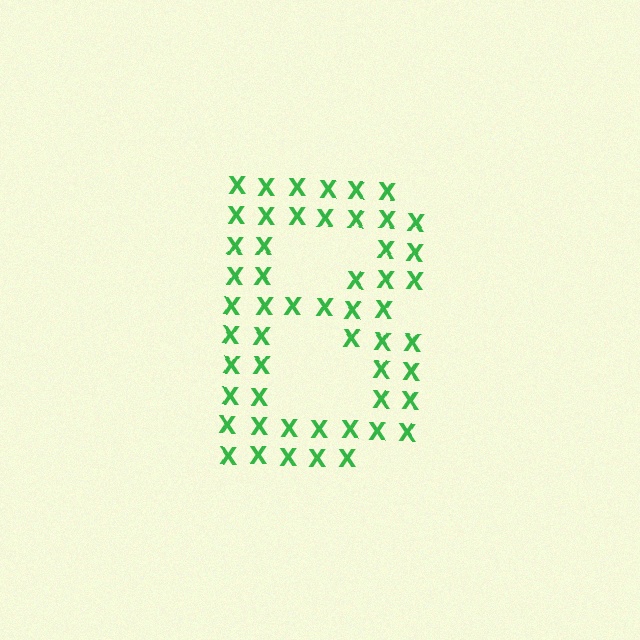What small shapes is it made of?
It is made of small letter X's.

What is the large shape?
The large shape is the letter B.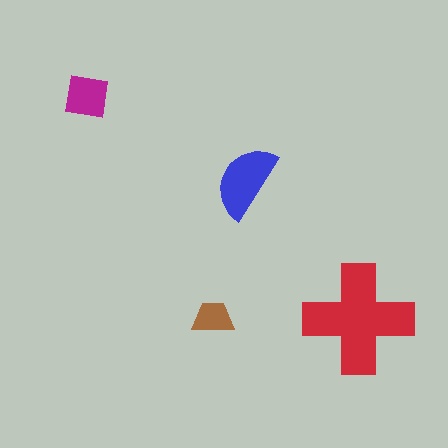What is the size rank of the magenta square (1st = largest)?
3rd.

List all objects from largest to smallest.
The red cross, the blue semicircle, the magenta square, the brown trapezoid.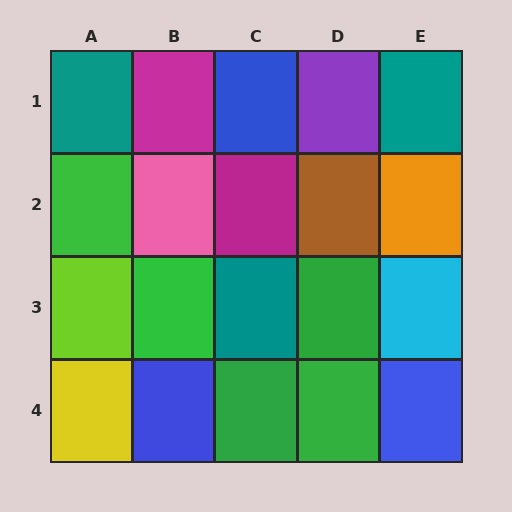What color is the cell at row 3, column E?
Cyan.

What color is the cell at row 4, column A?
Yellow.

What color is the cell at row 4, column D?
Green.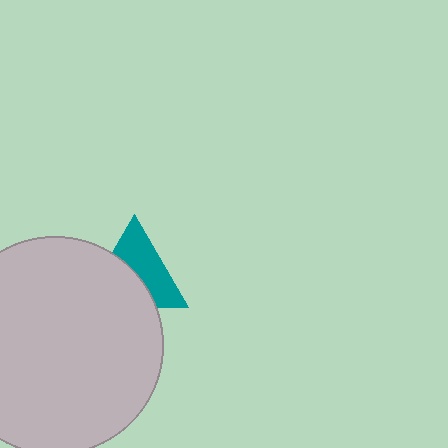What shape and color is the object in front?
The object in front is a light gray circle.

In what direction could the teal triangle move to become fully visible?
The teal triangle could move toward the upper-right. That would shift it out from behind the light gray circle entirely.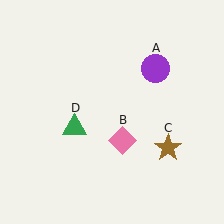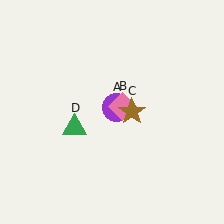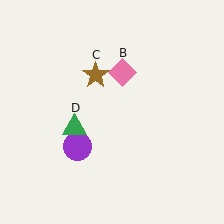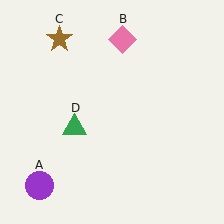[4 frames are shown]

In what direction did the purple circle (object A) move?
The purple circle (object A) moved down and to the left.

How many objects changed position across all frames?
3 objects changed position: purple circle (object A), pink diamond (object B), brown star (object C).